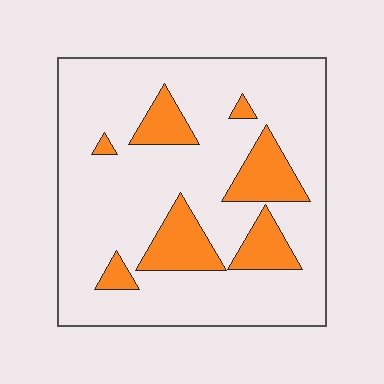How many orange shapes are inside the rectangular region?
7.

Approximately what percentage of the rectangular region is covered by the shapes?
Approximately 20%.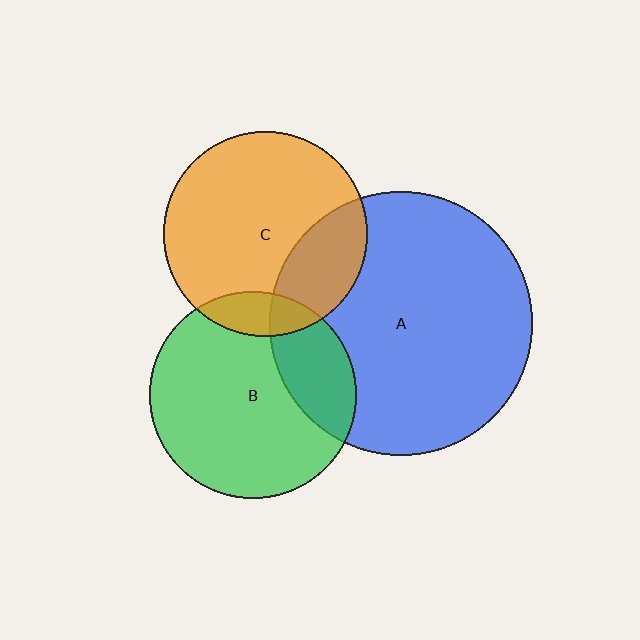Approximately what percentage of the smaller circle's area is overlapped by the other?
Approximately 10%.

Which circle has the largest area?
Circle A (blue).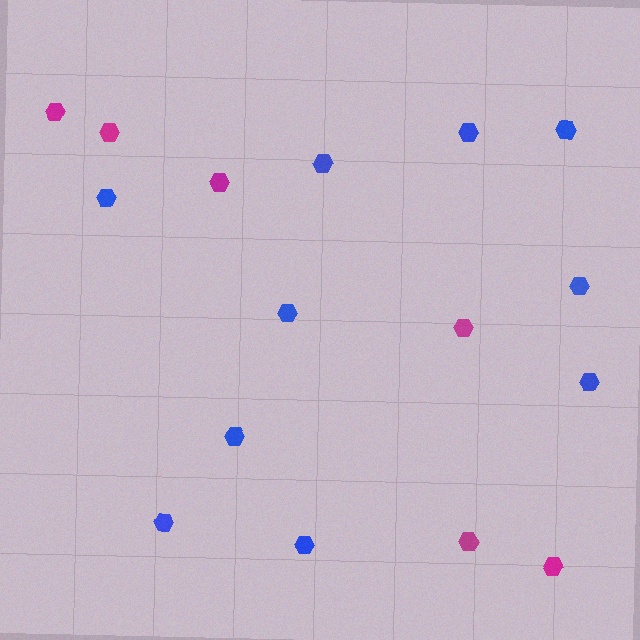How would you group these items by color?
There are 2 groups: one group of magenta hexagons (6) and one group of blue hexagons (10).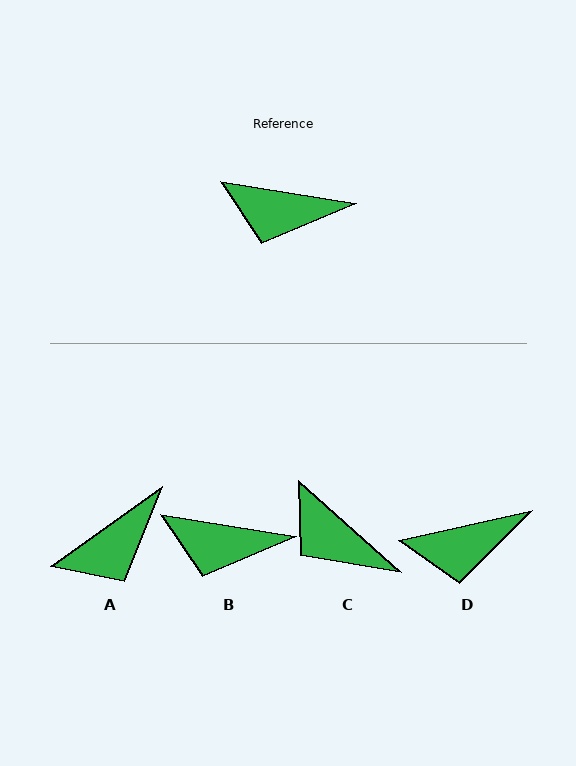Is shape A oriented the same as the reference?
No, it is off by about 45 degrees.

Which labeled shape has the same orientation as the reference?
B.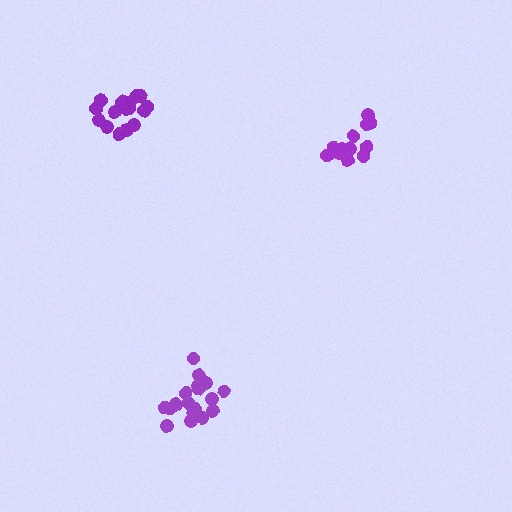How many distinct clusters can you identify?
There are 3 distinct clusters.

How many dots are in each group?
Group 1: 17 dots, Group 2: 13 dots, Group 3: 18 dots (48 total).